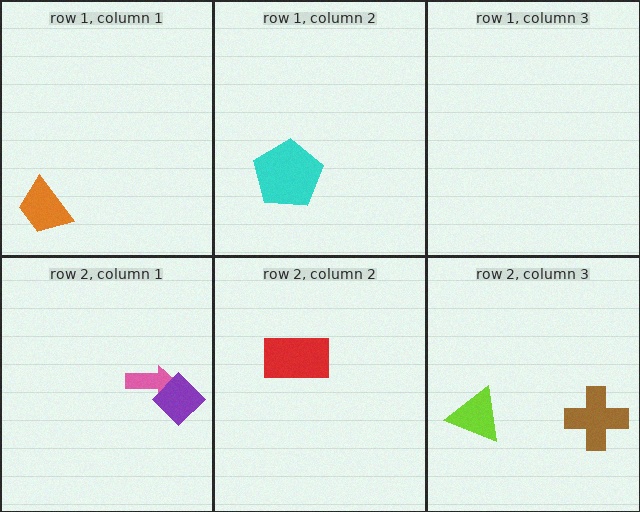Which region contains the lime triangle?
The row 2, column 3 region.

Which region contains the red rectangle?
The row 2, column 2 region.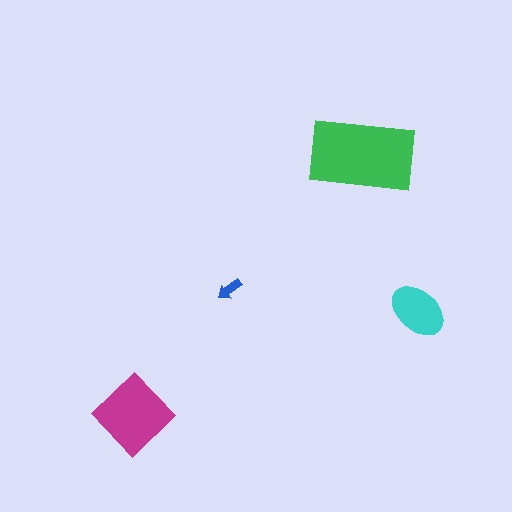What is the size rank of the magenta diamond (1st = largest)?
2nd.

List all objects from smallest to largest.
The blue arrow, the cyan ellipse, the magenta diamond, the green rectangle.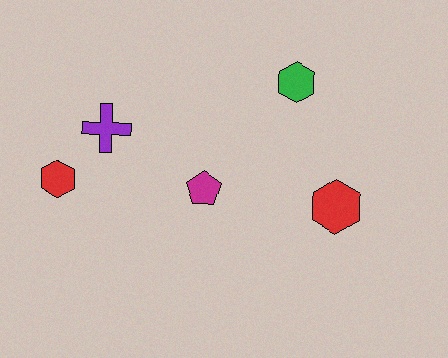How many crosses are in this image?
There is 1 cross.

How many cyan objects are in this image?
There are no cyan objects.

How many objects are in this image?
There are 5 objects.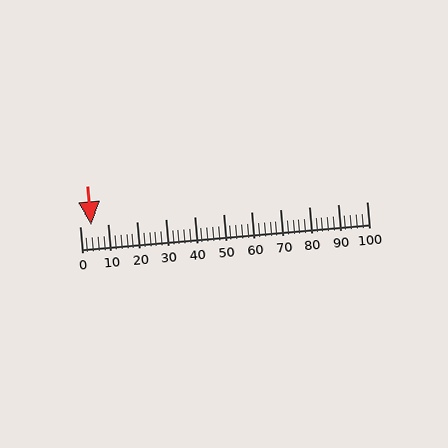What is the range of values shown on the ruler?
The ruler shows values from 0 to 100.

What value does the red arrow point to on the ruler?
The red arrow points to approximately 4.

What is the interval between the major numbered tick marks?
The major tick marks are spaced 10 units apart.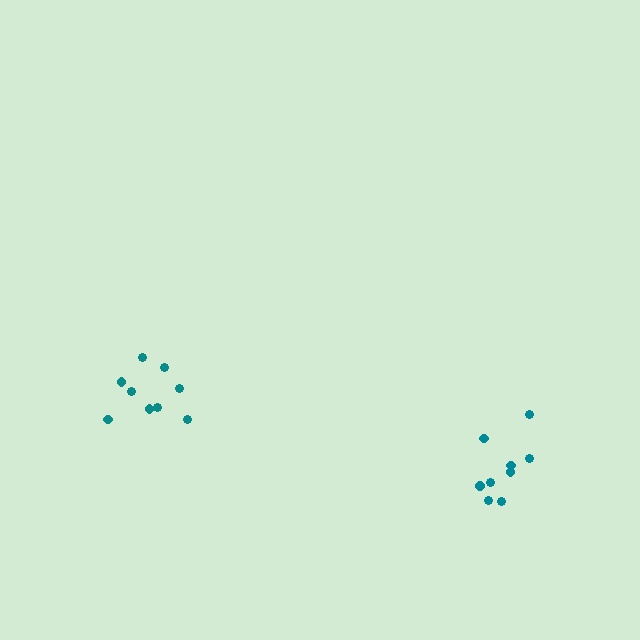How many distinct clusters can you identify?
There are 2 distinct clusters.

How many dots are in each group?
Group 1: 9 dots, Group 2: 9 dots (18 total).